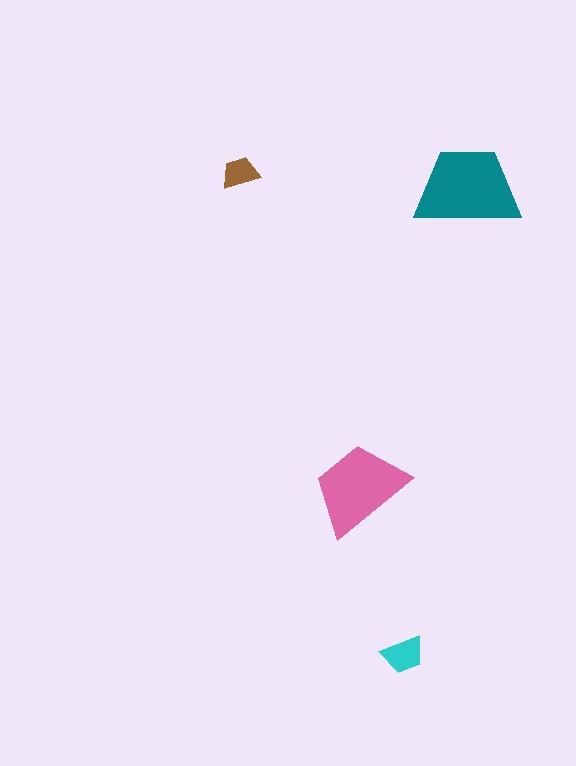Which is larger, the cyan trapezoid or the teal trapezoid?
The teal one.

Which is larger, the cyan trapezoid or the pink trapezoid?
The pink one.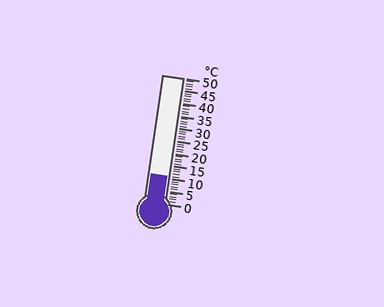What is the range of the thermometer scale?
The thermometer scale ranges from 0°C to 50°C.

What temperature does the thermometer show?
The thermometer shows approximately 11°C.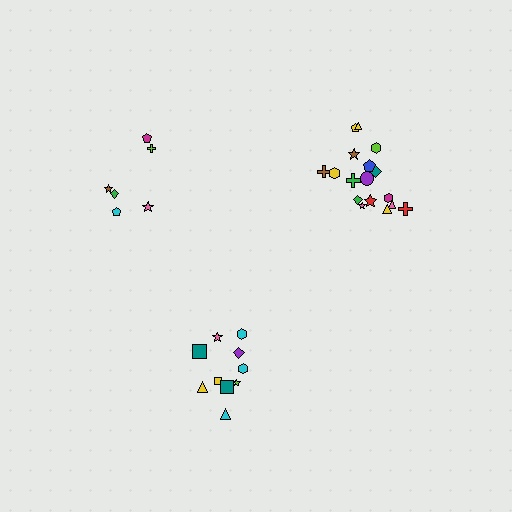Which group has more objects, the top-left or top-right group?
The top-right group.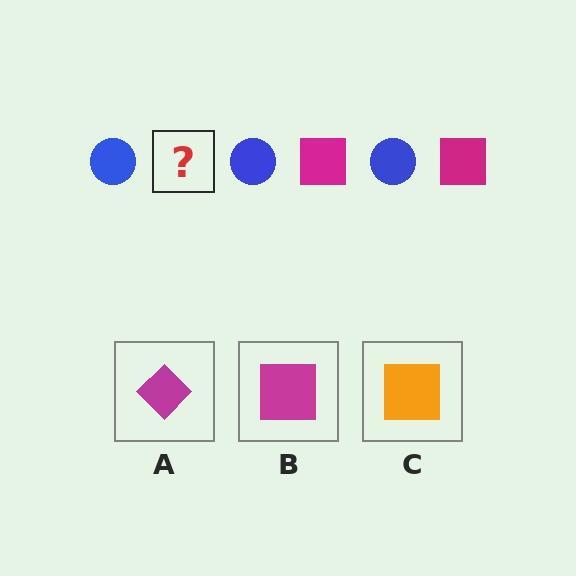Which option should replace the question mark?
Option B.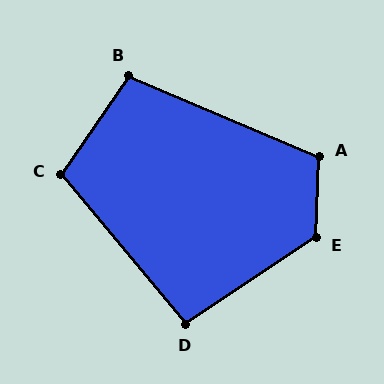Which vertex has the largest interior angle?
E, at approximately 126 degrees.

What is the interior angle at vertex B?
Approximately 101 degrees (obtuse).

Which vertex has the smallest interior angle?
D, at approximately 96 degrees.